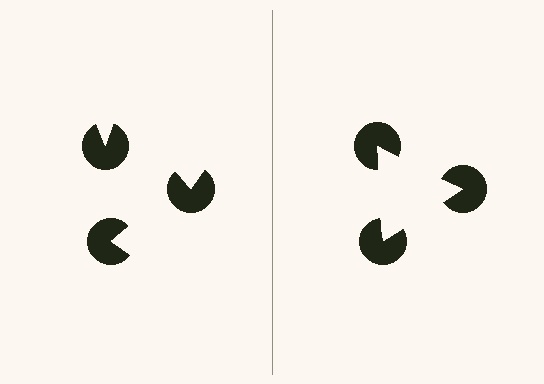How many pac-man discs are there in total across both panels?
6 — 3 on each side.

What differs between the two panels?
The pac-man discs are positioned identically on both sides; only the wedge orientations differ. On the right they align to a triangle; on the left they are misaligned.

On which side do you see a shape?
An illusory triangle appears on the right side. On the left side the wedge cuts are rotated, so no coherent shape forms.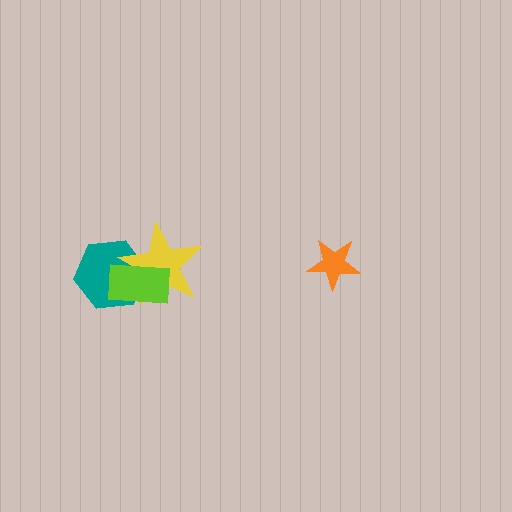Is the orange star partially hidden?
No, no other shape covers it.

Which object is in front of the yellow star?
The lime rectangle is in front of the yellow star.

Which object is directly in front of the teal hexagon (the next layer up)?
The yellow star is directly in front of the teal hexagon.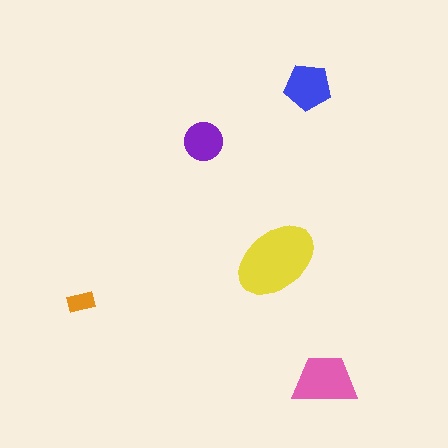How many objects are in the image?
There are 5 objects in the image.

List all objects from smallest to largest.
The orange rectangle, the purple circle, the blue pentagon, the pink trapezoid, the yellow ellipse.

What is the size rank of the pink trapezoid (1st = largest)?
2nd.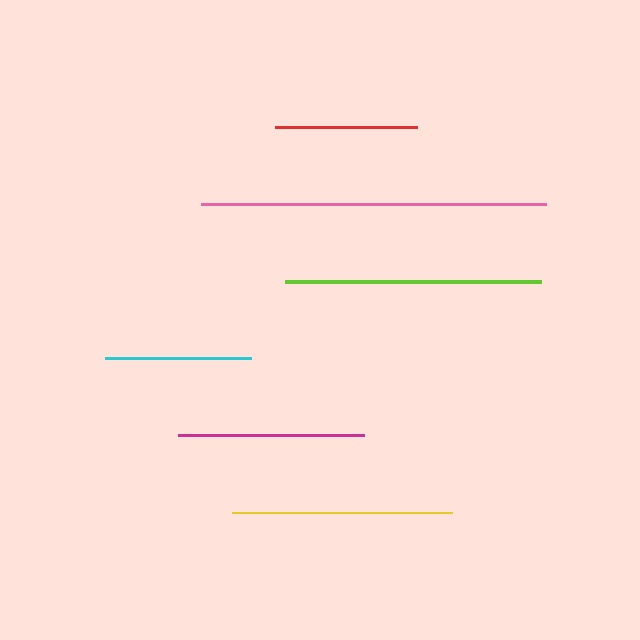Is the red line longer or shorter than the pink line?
The pink line is longer than the red line.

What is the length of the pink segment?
The pink segment is approximately 345 pixels long.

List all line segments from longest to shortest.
From longest to shortest: pink, lime, yellow, magenta, cyan, red.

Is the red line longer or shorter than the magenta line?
The magenta line is longer than the red line.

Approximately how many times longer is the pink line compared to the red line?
The pink line is approximately 2.4 times the length of the red line.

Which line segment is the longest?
The pink line is the longest at approximately 345 pixels.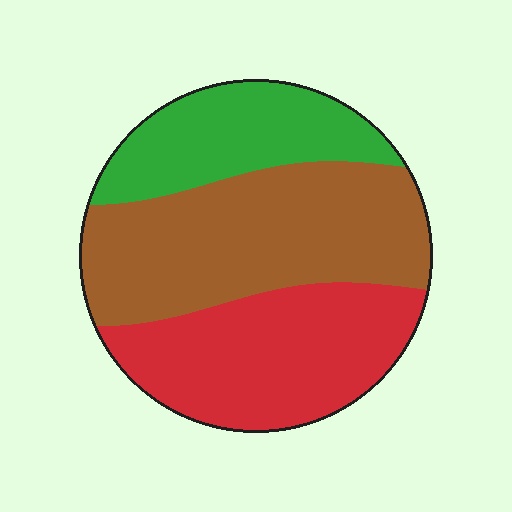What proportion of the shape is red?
Red takes up about one third (1/3) of the shape.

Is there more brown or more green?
Brown.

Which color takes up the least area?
Green, at roughly 25%.